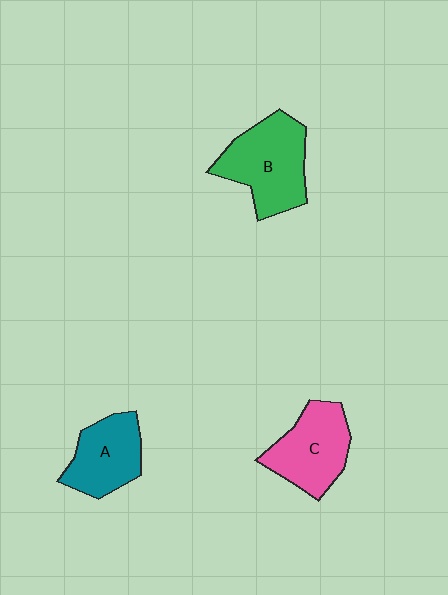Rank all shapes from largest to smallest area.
From largest to smallest: B (green), C (pink), A (teal).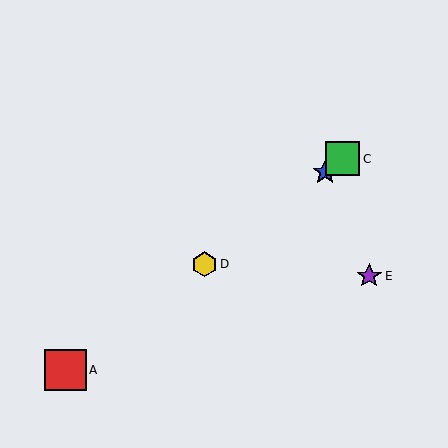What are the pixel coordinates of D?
Object D is at (204, 264).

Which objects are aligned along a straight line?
Objects A, B, C, D are aligned along a straight line.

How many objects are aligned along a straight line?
4 objects (A, B, C, D) are aligned along a straight line.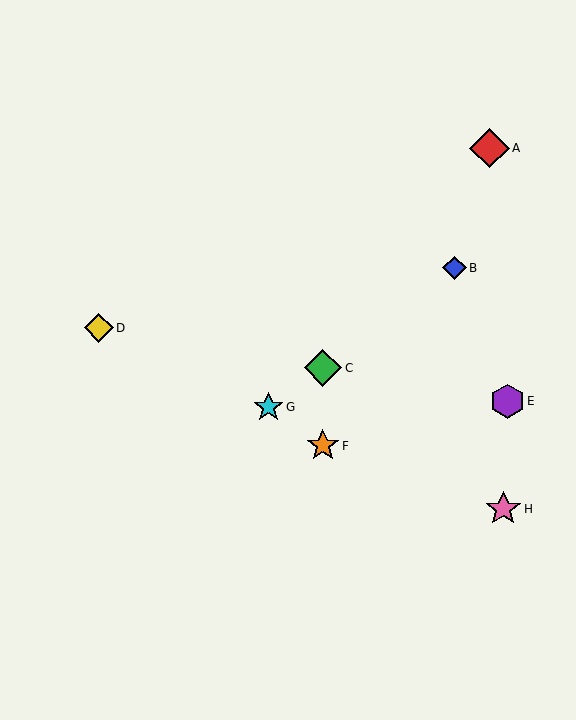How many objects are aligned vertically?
2 objects (C, F) are aligned vertically.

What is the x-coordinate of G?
Object G is at x≈268.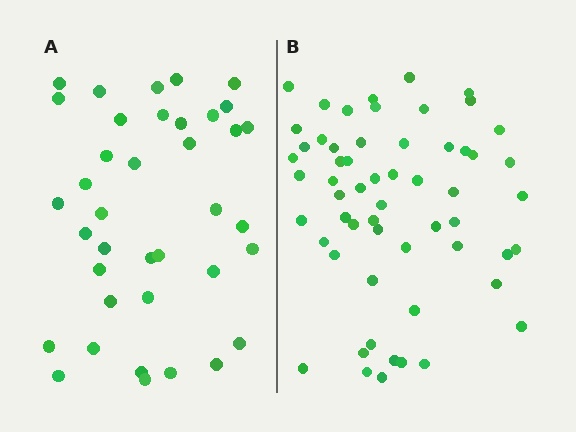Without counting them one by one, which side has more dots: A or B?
Region B (the right region) has more dots.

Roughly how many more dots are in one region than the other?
Region B has approximately 20 more dots than region A.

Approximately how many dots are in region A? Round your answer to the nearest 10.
About 40 dots. (The exact count is 38, which rounds to 40.)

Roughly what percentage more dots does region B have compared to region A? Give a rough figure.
About 55% more.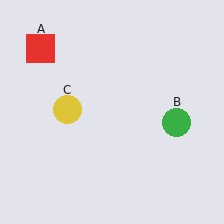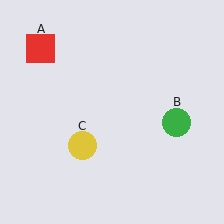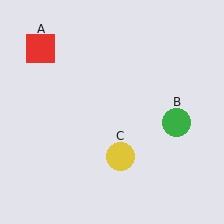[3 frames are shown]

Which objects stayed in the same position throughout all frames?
Red square (object A) and green circle (object B) remained stationary.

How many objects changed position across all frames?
1 object changed position: yellow circle (object C).